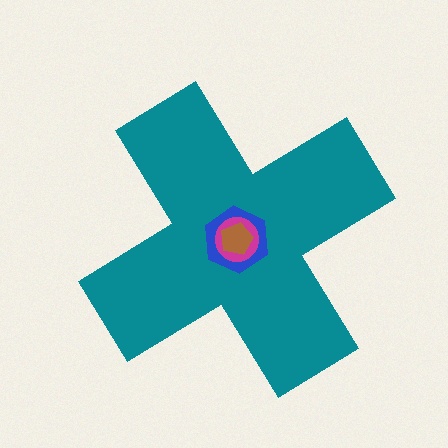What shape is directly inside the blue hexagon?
The magenta circle.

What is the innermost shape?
The brown pentagon.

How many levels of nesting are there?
4.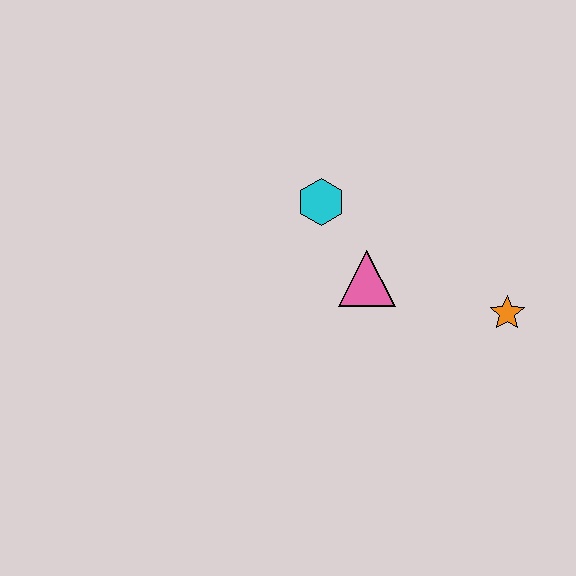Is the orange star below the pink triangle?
Yes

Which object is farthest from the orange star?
The cyan hexagon is farthest from the orange star.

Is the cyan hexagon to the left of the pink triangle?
Yes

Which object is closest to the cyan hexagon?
The pink triangle is closest to the cyan hexagon.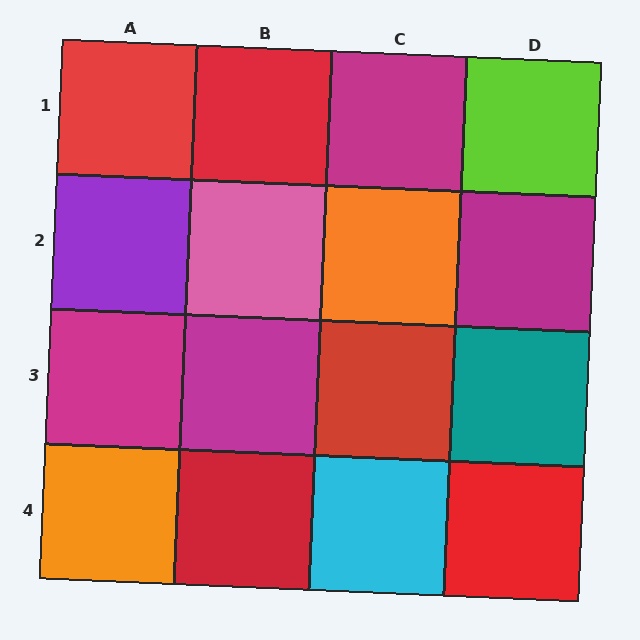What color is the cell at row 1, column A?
Red.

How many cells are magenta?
4 cells are magenta.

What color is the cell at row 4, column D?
Red.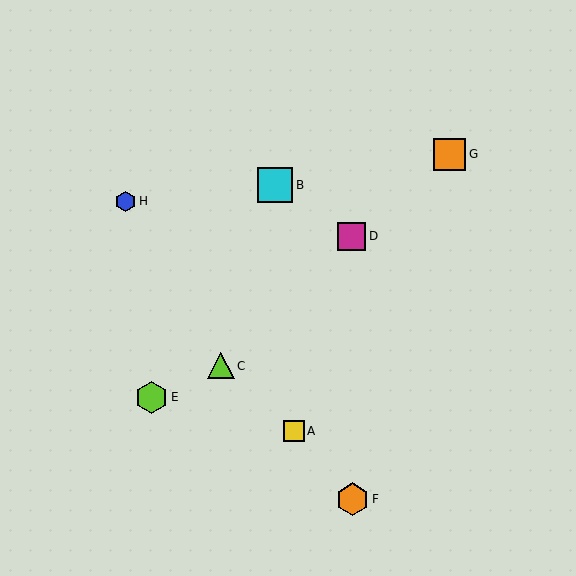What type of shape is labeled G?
Shape G is an orange square.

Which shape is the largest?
The cyan square (labeled B) is the largest.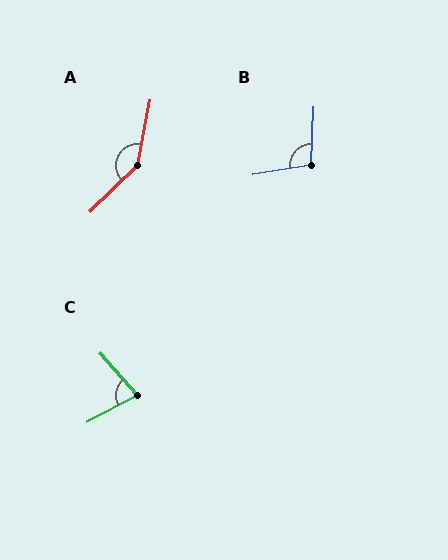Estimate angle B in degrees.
Approximately 102 degrees.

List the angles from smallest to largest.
C (77°), B (102°), A (145°).